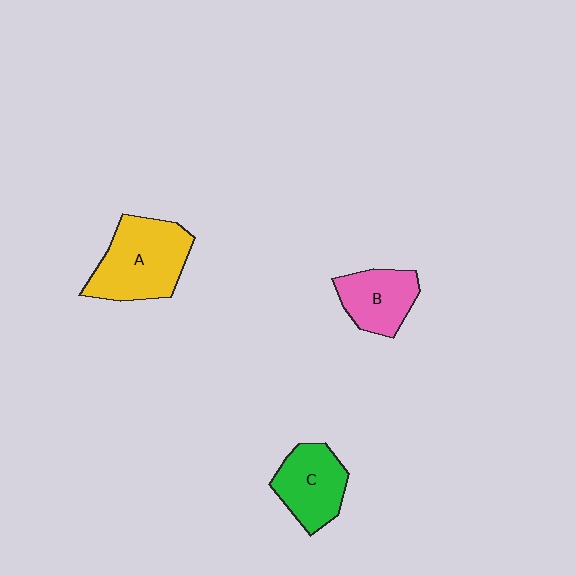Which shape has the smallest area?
Shape B (pink).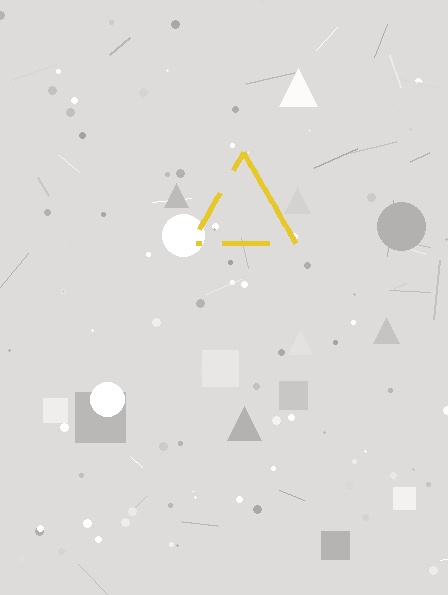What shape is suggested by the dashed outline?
The dashed outline suggests a triangle.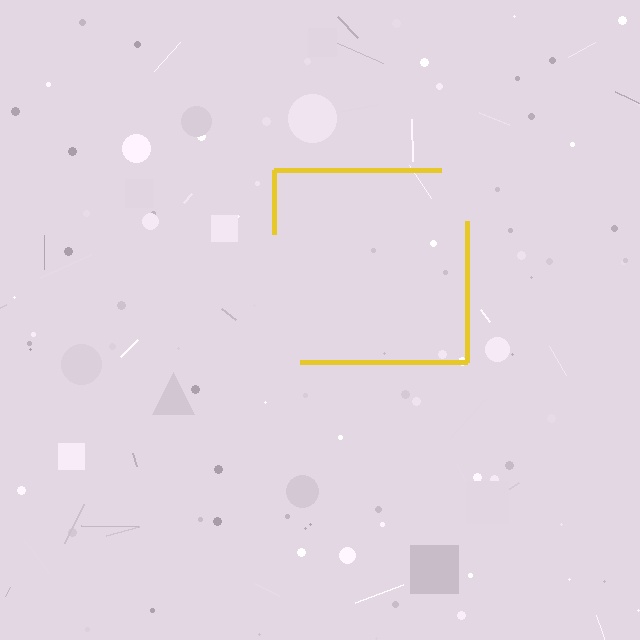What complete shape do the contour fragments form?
The contour fragments form a square.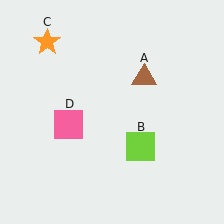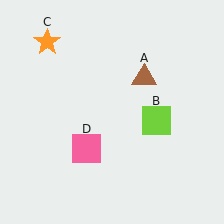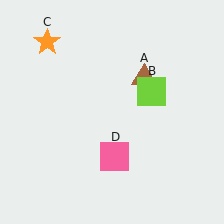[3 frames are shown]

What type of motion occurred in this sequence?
The lime square (object B), pink square (object D) rotated counterclockwise around the center of the scene.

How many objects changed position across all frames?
2 objects changed position: lime square (object B), pink square (object D).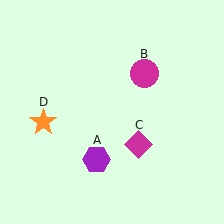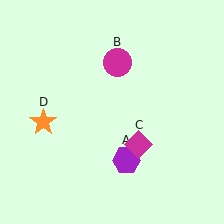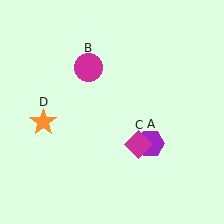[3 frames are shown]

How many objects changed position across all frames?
2 objects changed position: purple hexagon (object A), magenta circle (object B).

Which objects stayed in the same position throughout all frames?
Magenta diamond (object C) and orange star (object D) remained stationary.